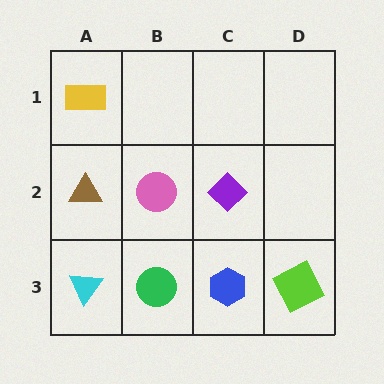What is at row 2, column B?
A pink circle.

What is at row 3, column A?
A cyan triangle.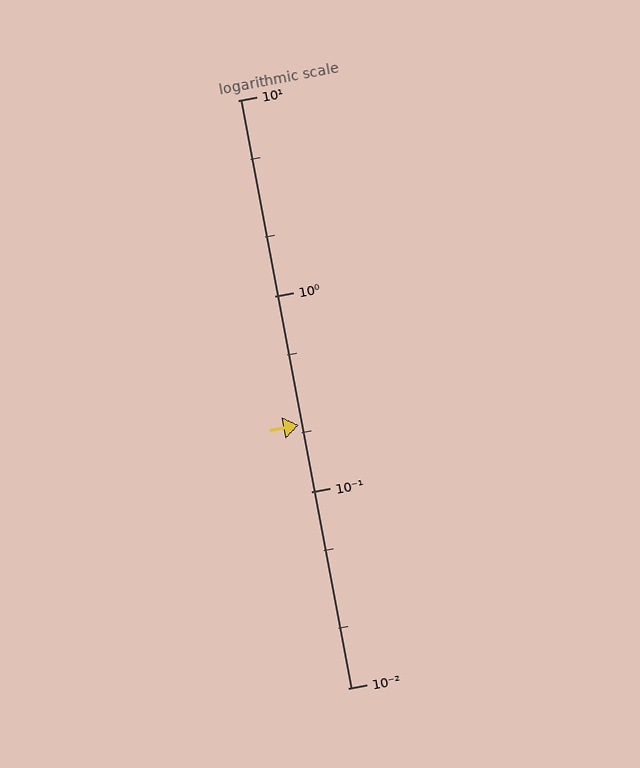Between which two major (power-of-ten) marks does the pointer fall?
The pointer is between 0.1 and 1.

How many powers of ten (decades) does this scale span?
The scale spans 3 decades, from 0.01 to 10.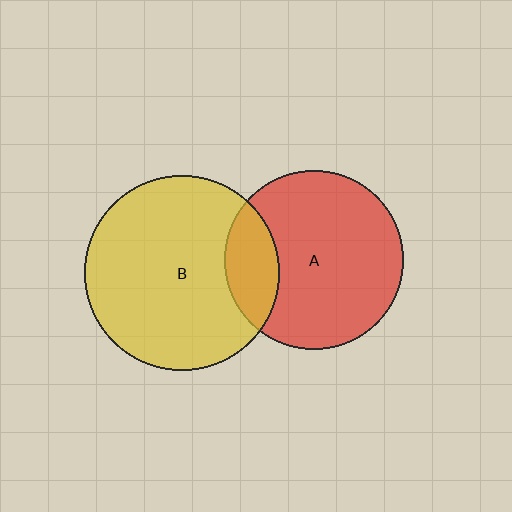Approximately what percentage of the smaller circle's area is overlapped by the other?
Approximately 20%.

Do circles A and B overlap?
Yes.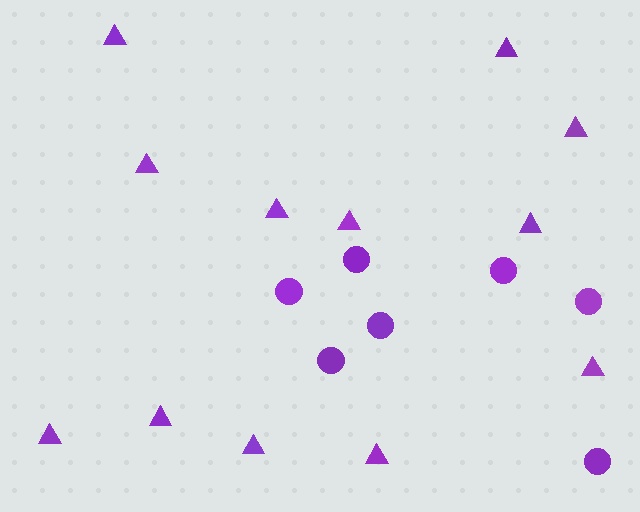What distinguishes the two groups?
There are 2 groups: one group of triangles (12) and one group of circles (7).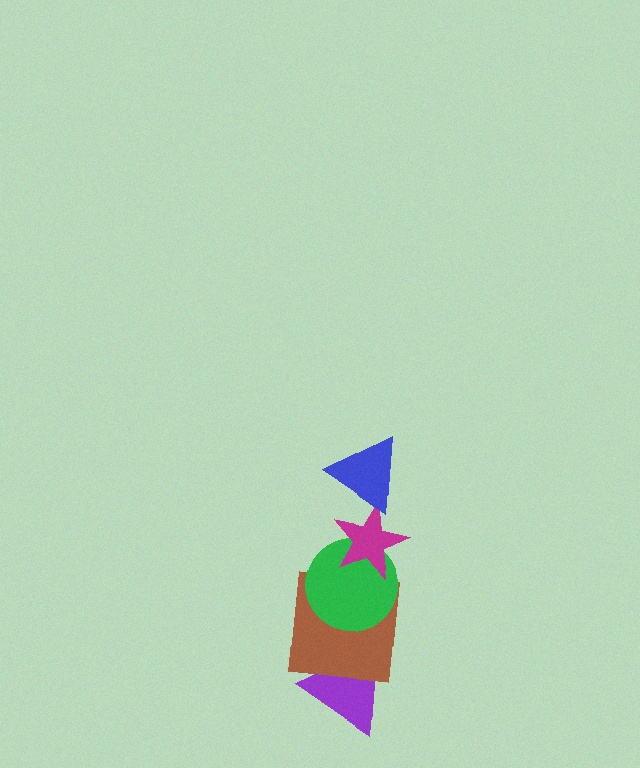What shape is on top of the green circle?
The magenta star is on top of the green circle.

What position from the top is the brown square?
The brown square is 4th from the top.